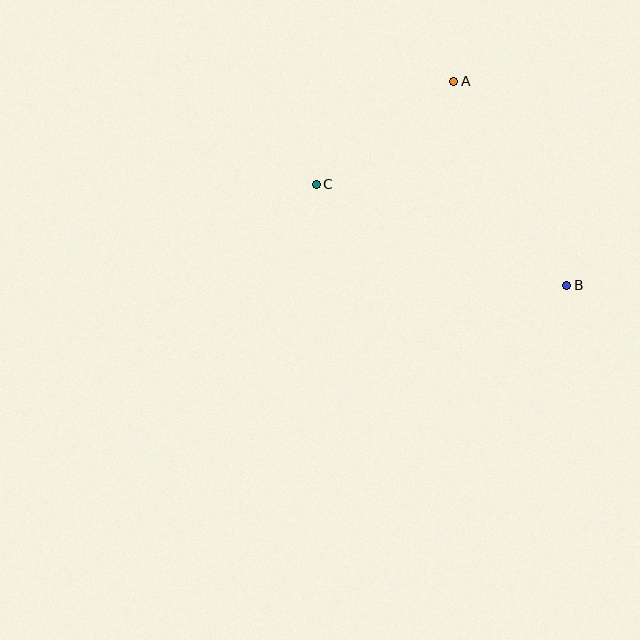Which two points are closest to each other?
Points A and C are closest to each other.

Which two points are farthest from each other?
Points B and C are farthest from each other.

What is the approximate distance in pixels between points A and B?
The distance between A and B is approximately 233 pixels.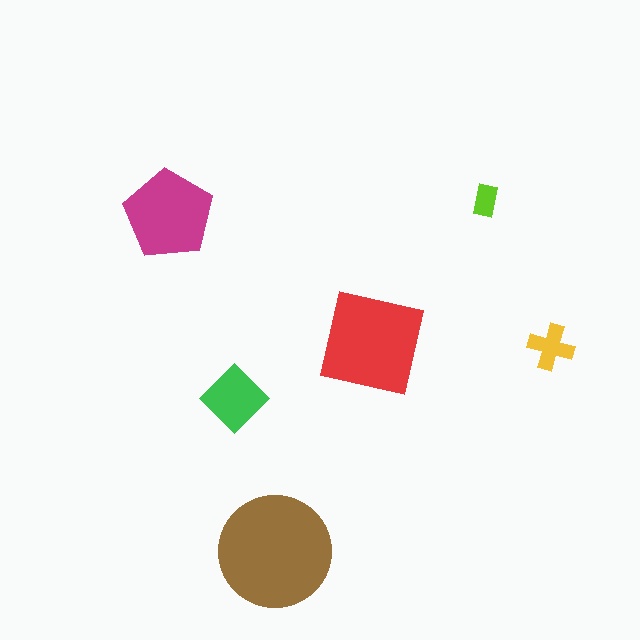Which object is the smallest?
The lime rectangle.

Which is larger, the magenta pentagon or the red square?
The red square.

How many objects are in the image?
There are 6 objects in the image.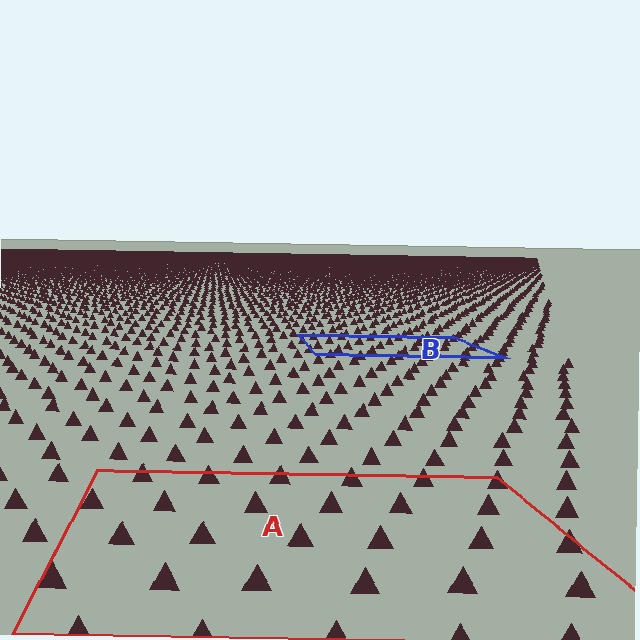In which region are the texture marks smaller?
The texture marks are smaller in region B, because it is farther away.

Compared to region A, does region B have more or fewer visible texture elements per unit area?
Region B has more texture elements per unit area — they are packed more densely because it is farther away.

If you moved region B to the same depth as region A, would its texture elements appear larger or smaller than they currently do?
They would appear larger. At a closer depth, the same texture elements are projected at a bigger on-screen size.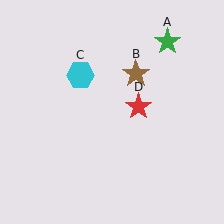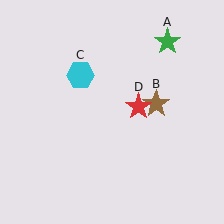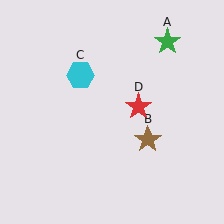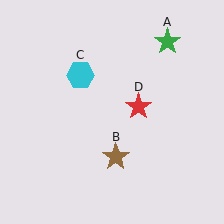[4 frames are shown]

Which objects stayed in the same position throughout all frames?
Green star (object A) and cyan hexagon (object C) and red star (object D) remained stationary.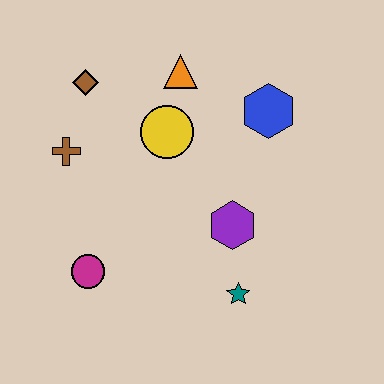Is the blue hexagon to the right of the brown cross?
Yes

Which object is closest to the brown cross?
The brown diamond is closest to the brown cross.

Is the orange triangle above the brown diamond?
Yes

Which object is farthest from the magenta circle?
The blue hexagon is farthest from the magenta circle.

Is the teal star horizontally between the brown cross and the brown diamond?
No